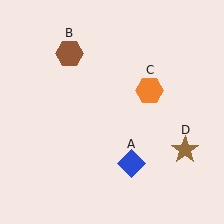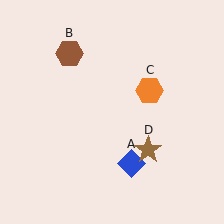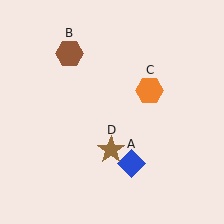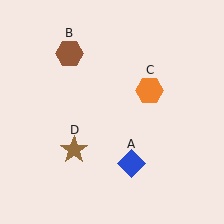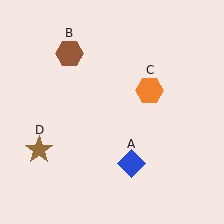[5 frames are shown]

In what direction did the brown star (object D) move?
The brown star (object D) moved left.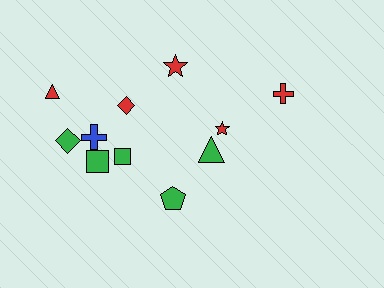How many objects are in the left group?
There are 8 objects.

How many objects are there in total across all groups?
There are 11 objects.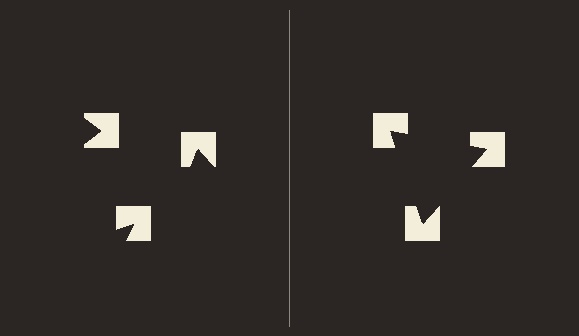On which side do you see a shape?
An illusory triangle appears on the right side. On the left side the wedge cuts are rotated, so no coherent shape forms.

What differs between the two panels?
The notched squares are positioned identically on both sides; only the wedge orientations differ. On the right they align to a triangle; on the left they are misaligned.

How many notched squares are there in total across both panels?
6 — 3 on each side.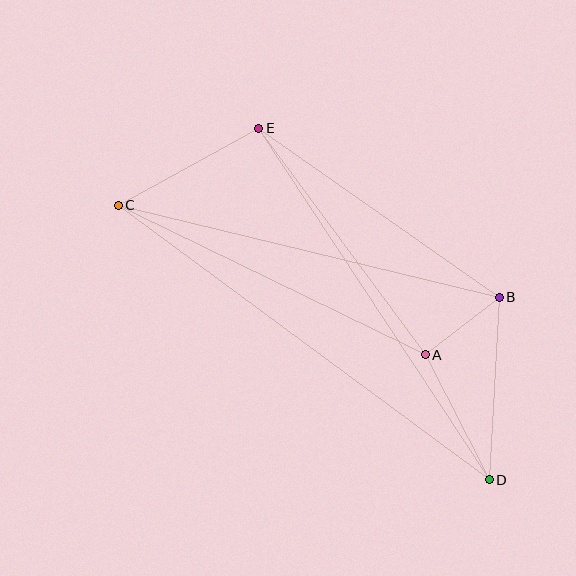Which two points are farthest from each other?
Points C and D are farthest from each other.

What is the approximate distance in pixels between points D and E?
The distance between D and E is approximately 420 pixels.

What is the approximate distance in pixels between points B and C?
The distance between B and C is approximately 392 pixels.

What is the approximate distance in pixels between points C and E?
The distance between C and E is approximately 160 pixels.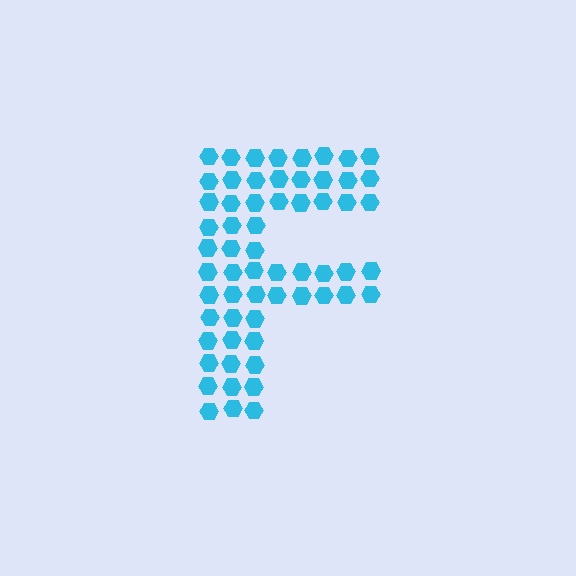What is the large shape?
The large shape is the letter F.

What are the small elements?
The small elements are hexagons.